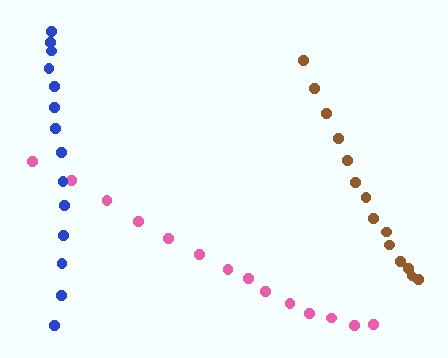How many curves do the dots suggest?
There are 3 distinct paths.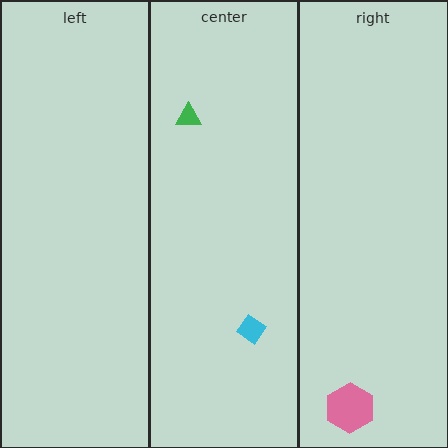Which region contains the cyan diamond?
The center region.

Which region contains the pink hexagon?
The right region.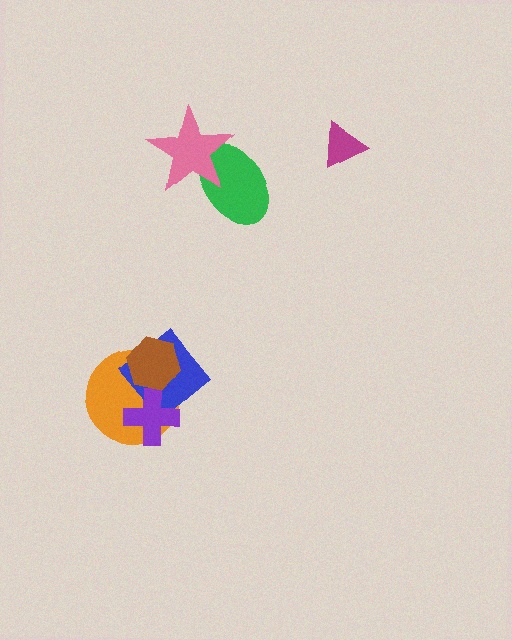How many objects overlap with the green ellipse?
1 object overlaps with the green ellipse.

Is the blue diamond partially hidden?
Yes, it is partially covered by another shape.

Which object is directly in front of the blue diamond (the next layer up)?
The purple cross is directly in front of the blue diamond.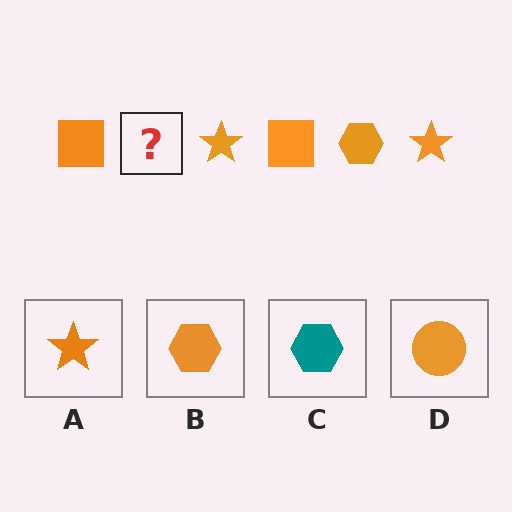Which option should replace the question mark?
Option B.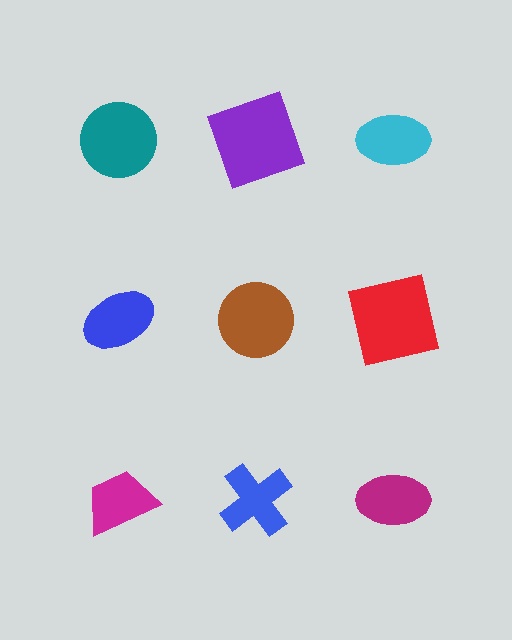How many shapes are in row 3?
3 shapes.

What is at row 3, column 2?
A blue cross.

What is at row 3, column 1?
A magenta trapezoid.